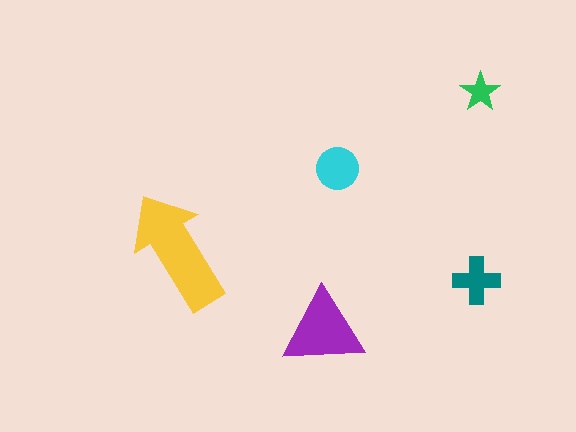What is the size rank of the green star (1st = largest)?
5th.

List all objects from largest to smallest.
The yellow arrow, the purple triangle, the cyan circle, the teal cross, the green star.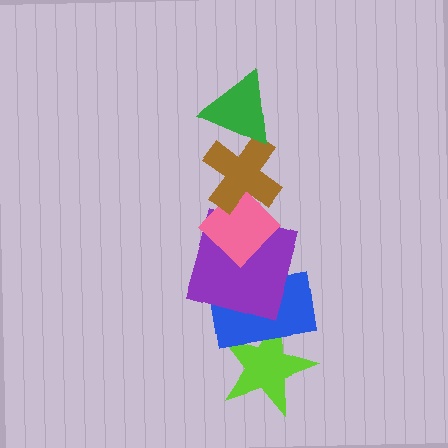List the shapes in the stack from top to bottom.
From top to bottom: the green triangle, the brown cross, the pink diamond, the purple square, the blue rectangle, the lime star.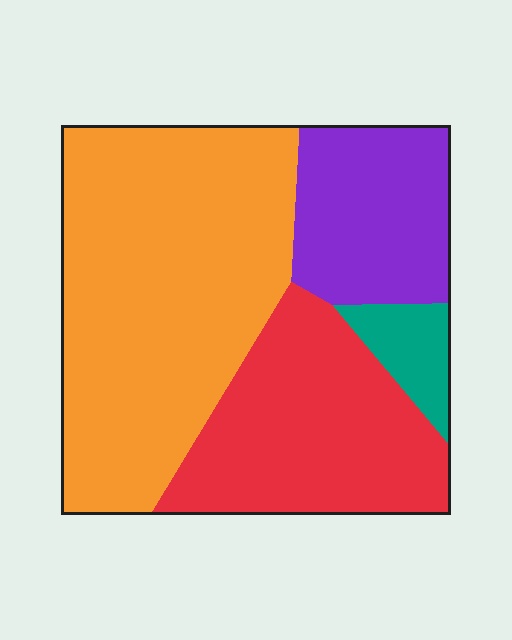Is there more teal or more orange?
Orange.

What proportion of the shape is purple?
Purple covers around 20% of the shape.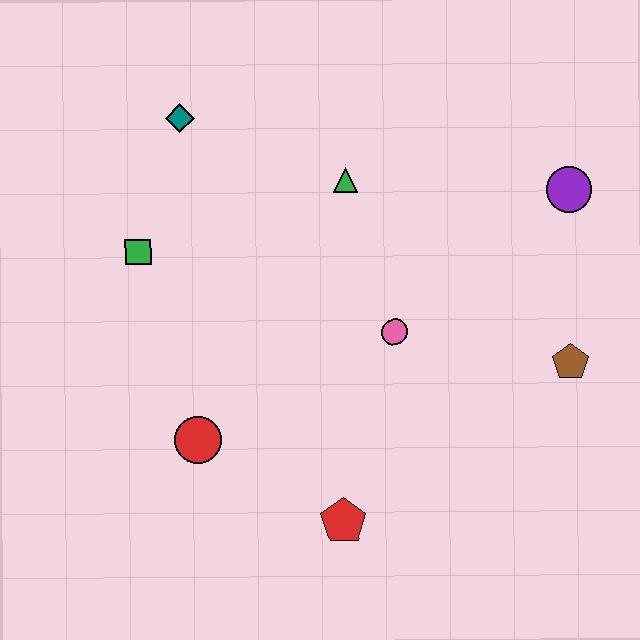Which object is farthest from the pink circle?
The teal diamond is farthest from the pink circle.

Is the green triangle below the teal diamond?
Yes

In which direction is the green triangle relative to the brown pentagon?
The green triangle is to the left of the brown pentagon.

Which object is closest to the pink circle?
The green triangle is closest to the pink circle.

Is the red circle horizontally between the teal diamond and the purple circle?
Yes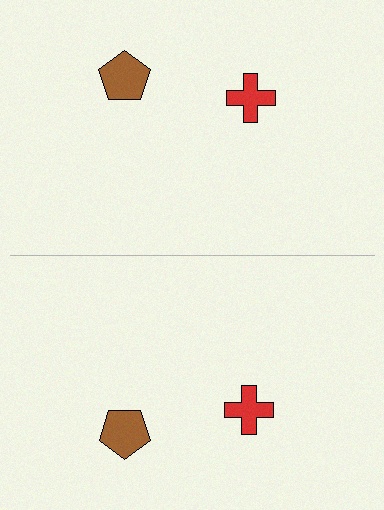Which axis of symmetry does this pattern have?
The pattern has a horizontal axis of symmetry running through the center of the image.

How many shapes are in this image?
There are 4 shapes in this image.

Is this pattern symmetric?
Yes, this pattern has bilateral (reflection) symmetry.